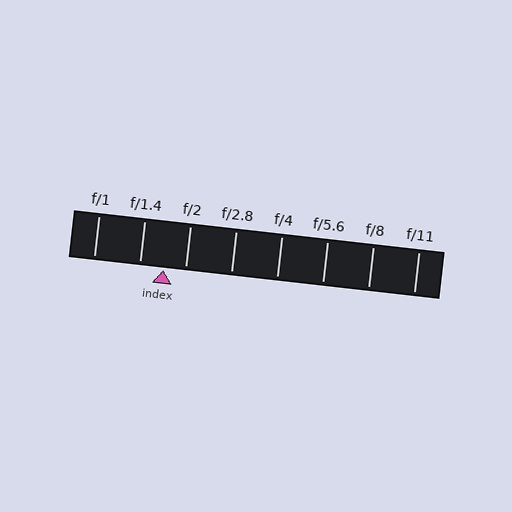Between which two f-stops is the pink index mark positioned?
The index mark is between f/1.4 and f/2.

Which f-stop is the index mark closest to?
The index mark is closest to f/2.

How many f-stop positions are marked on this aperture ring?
There are 8 f-stop positions marked.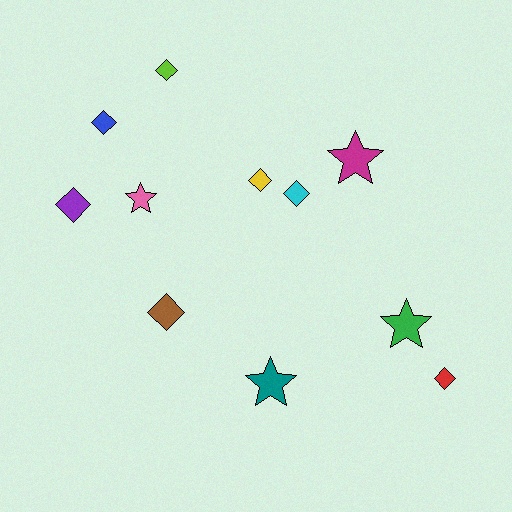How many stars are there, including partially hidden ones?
There are 4 stars.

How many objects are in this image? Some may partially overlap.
There are 11 objects.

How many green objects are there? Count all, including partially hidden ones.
There is 1 green object.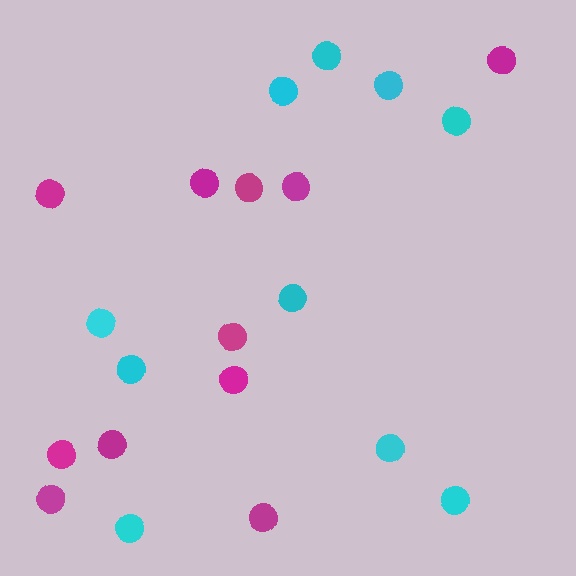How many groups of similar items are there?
There are 2 groups: one group of cyan circles (10) and one group of magenta circles (11).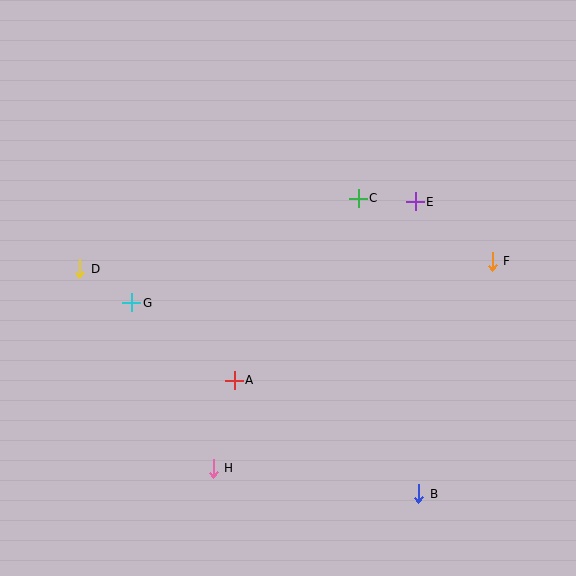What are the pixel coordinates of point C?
Point C is at (358, 198).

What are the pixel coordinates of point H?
Point H is at (213, 468).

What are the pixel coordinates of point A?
Point A is at (234, 380).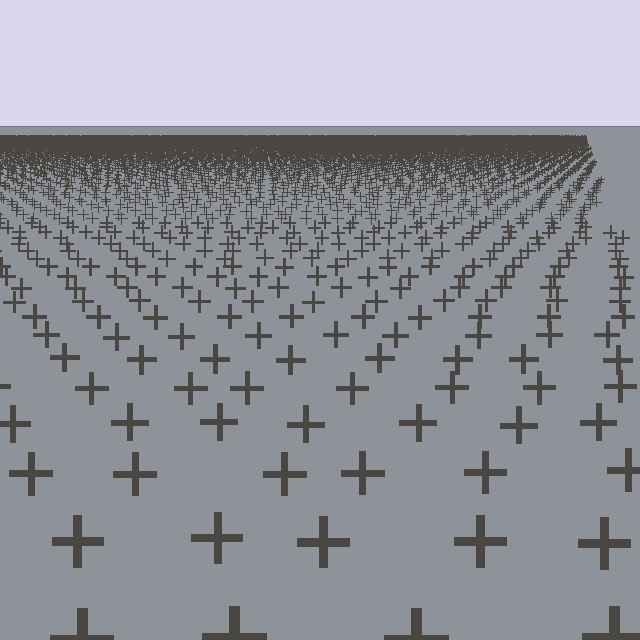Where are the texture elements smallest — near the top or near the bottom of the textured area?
Near the top.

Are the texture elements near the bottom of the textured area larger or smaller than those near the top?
Larger. Near the bottom, elements are closer to the viewer and appear at a bigger on-screen size.